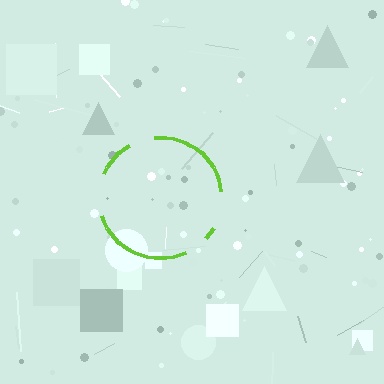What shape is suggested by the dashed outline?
The dashed outline suggests a circle.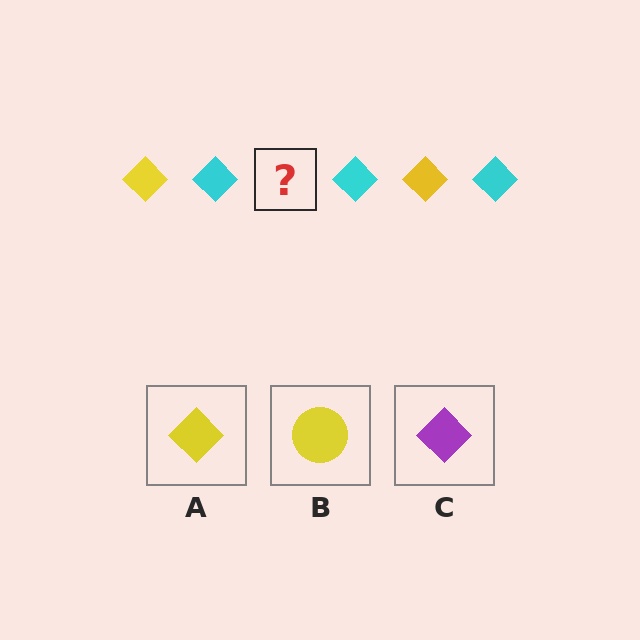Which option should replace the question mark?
Option A.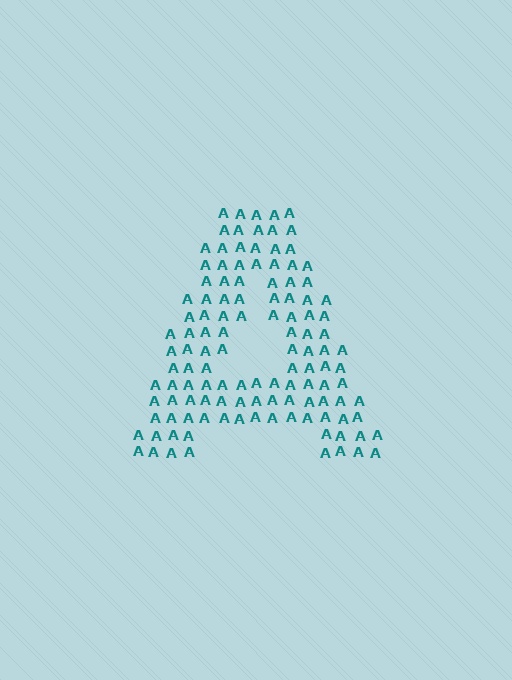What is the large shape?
The large shape is the letter A.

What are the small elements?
The small elements are letter A's.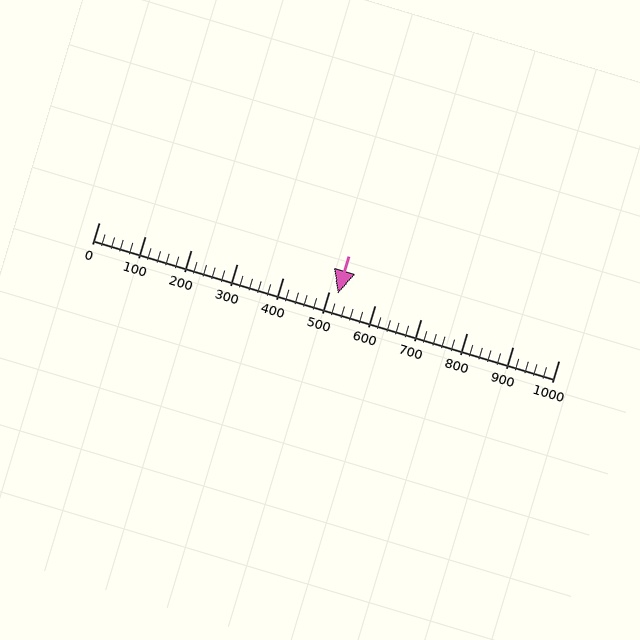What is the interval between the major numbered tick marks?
The major tick marks are spaced 100 units apart.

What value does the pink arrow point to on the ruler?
The pink arrow points to approximately 520.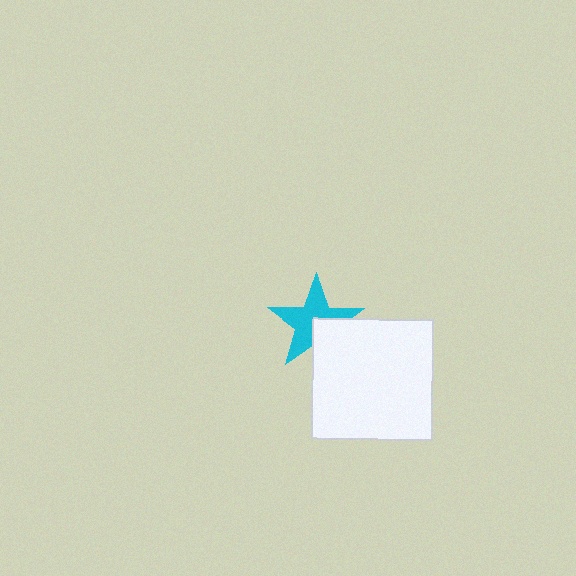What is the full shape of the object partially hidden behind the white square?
The partially hidden object is a cyan star.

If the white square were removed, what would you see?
You would see the complete cyan star.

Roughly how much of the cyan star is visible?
Most of it is visible (roughly 69%).